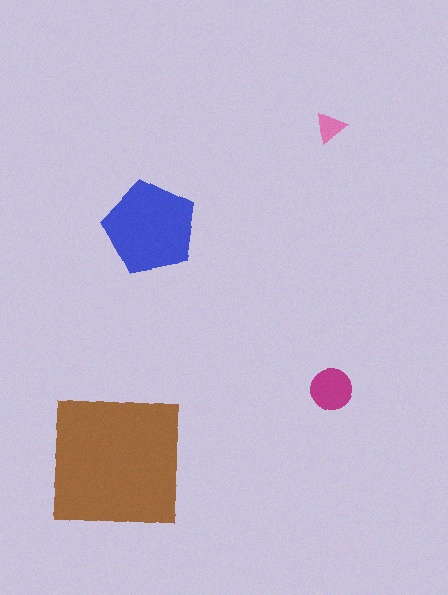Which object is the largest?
The brown square.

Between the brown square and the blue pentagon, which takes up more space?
The brown square.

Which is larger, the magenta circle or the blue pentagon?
The blue pentagon.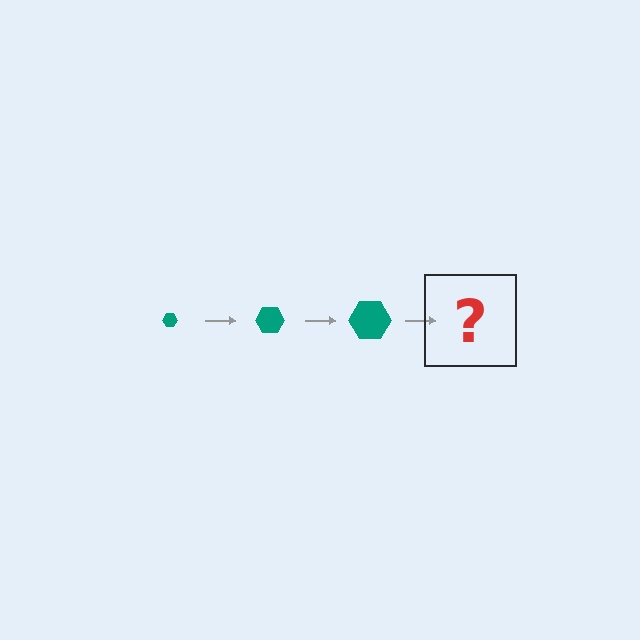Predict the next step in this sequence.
The next step is a teal hexagon, larger than the previous one.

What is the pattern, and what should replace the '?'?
The pattern is that the hexagon gets progressively larger each step. The '?' should be a teal hexagon, larger than the previous one.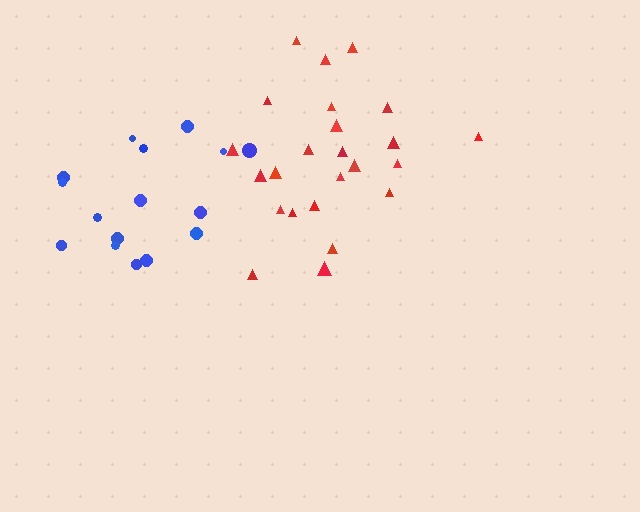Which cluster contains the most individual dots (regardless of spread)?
Red (24).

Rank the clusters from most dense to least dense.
red, blue.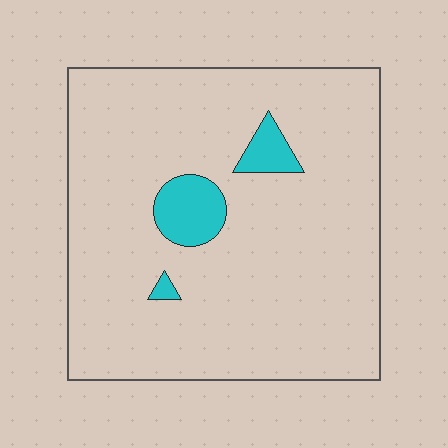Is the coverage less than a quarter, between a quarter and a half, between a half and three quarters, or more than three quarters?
Less than a quarter.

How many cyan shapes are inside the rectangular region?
3.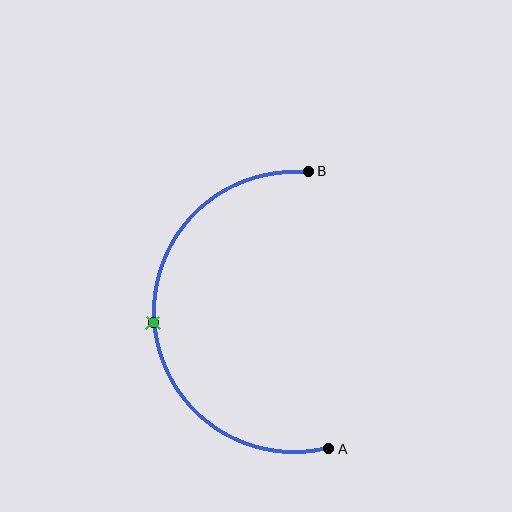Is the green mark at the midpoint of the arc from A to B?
Yes. The green mark lies on the arc at equal arc-length from both A and B — it is the arc midpoint.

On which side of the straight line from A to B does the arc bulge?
The arc bulges to the left of the straight line connecting A and B.